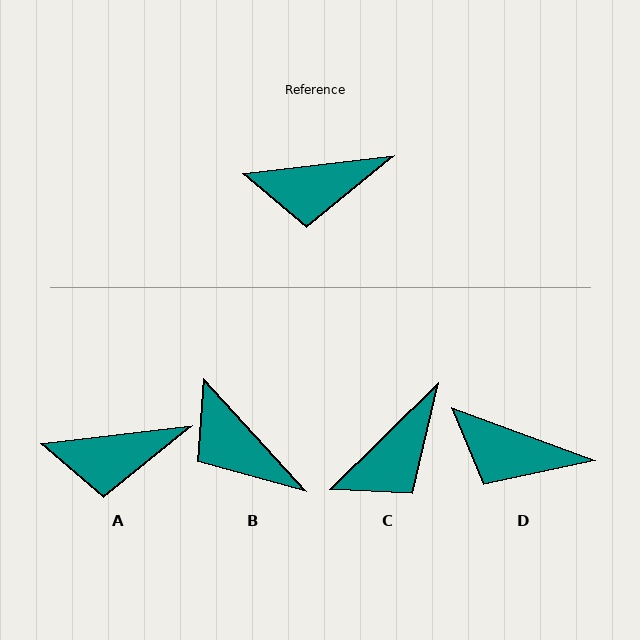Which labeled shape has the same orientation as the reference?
A.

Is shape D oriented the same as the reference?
No, it is off by about 27 degrees.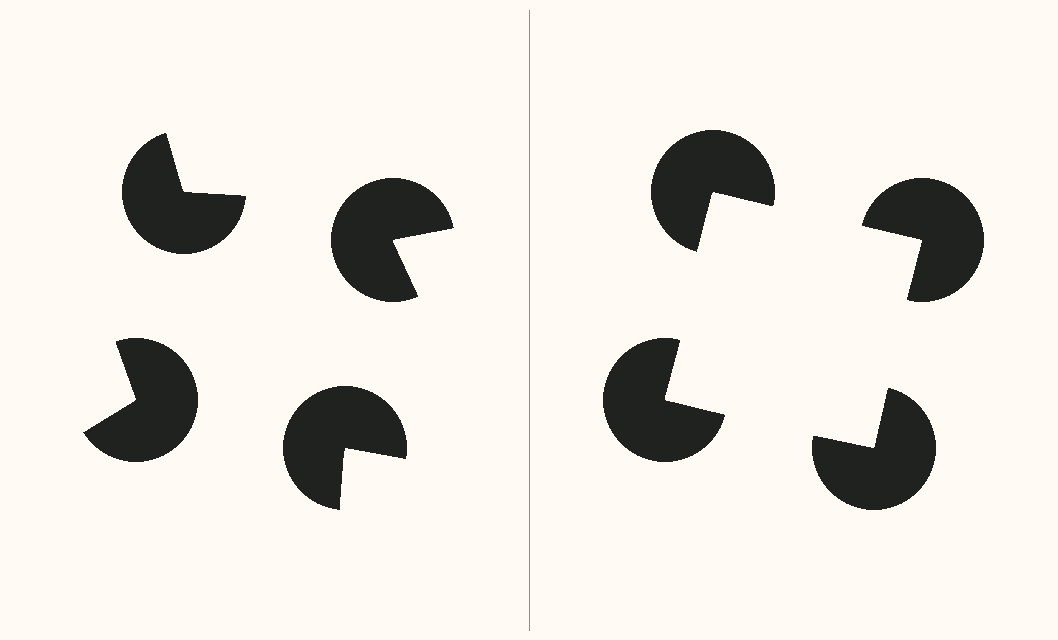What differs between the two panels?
The pac-man discs are positioned identically on both sides; only the wedge orientations differ. On the right they align to a square; on the left they are misaligned.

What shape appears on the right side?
An illusory square.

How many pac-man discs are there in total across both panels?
8 — 4 on each side.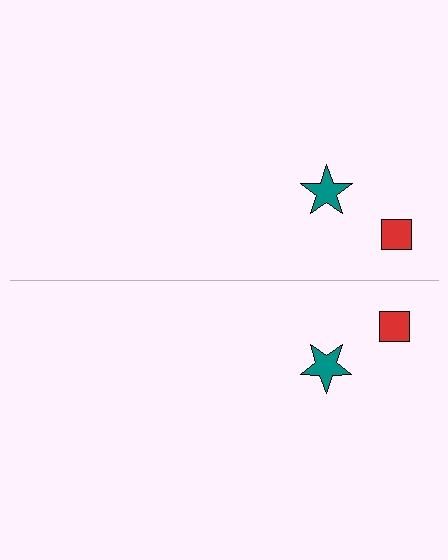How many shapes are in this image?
There are 4 shapes in this image.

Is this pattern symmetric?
Yes, this pattern has bilateral (reflection) symmetry.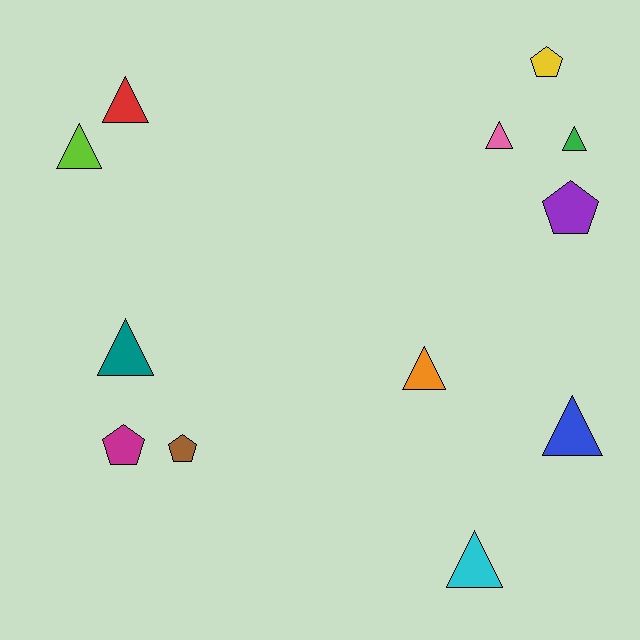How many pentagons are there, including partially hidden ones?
There are 4 pentagons.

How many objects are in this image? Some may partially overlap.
There are 12 objects.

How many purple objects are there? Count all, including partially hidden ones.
There is 1 purple object.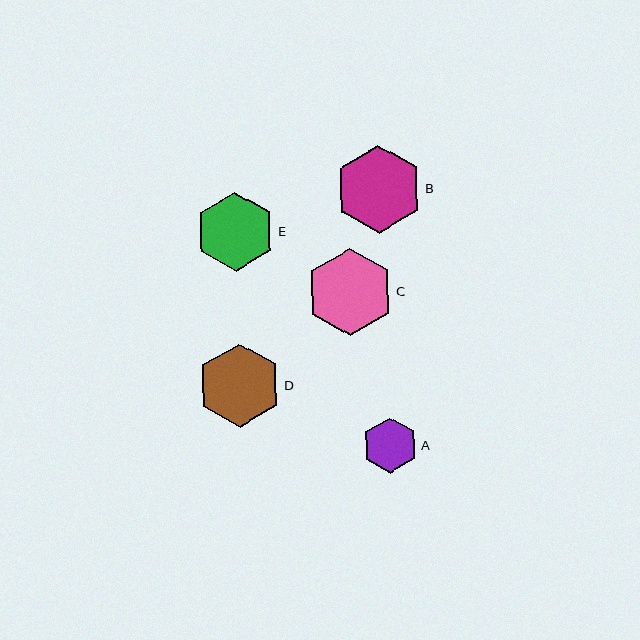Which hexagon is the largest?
Hexagon B is the largest with a size of approximately 88 pixels.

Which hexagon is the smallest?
Hexagon A is the smallest with a size of approximately 55 pixels.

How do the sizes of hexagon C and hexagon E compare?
Hexagon C and hexagon E are approximately the same size.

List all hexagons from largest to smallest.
From largest to smallest: B, C, D, E, A.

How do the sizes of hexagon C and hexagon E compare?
Hexagon C and hexagon E are approximately the same size.